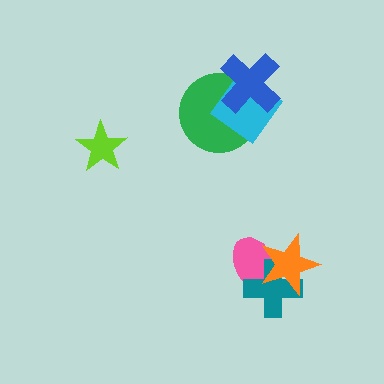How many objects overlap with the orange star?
2 objects overlap with the orange star.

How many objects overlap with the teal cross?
2 objects overlap with the teal cross.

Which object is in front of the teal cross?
The orange star is in front of the teal cross.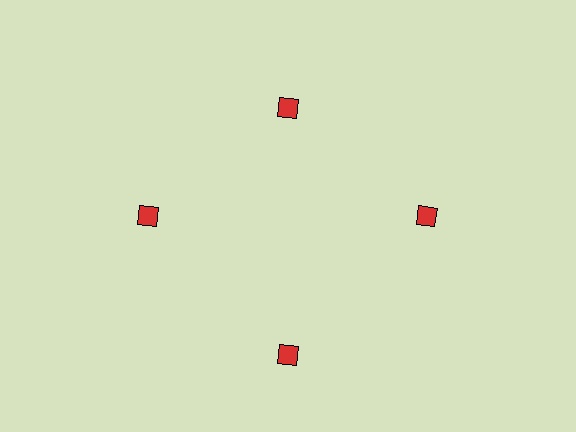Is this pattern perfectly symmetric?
No. The 4 red diamonds are arranged in a ring, but one element near the 12 o'clock position is pulled inward toward the center, breaking the 4-fold rotational symmetry.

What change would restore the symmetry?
The symmetry would be restored by moving it outward, back onto the ring so that all 4 diamonds sit at equal angles and equal distance from the center.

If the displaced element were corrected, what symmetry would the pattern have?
It would have 4-fold rotational symmetry — the pattern would map onto itself every 90 degrees.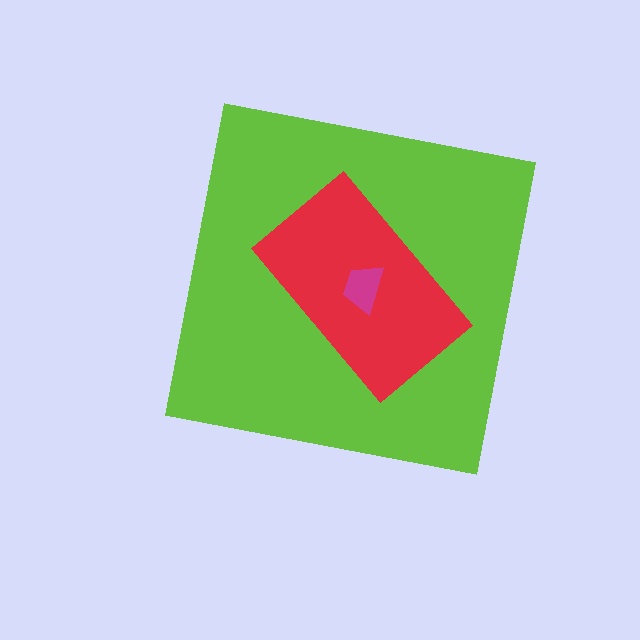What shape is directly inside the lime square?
The red rectangle.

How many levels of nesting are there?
3.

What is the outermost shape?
The lime square.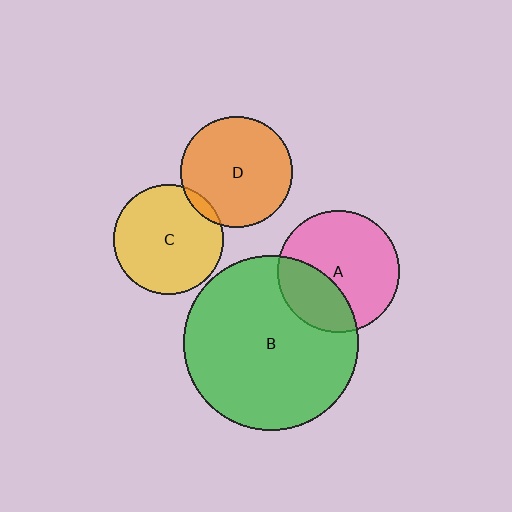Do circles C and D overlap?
Yes.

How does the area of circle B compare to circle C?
Approximately 2.5 times.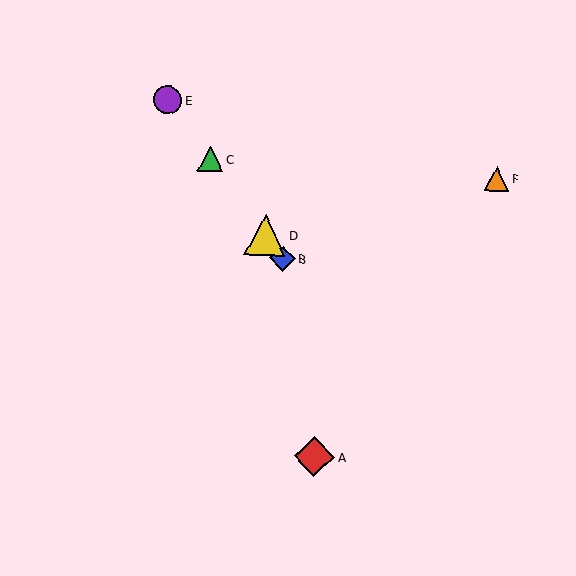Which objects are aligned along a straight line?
Objects B, C, D, E are aligned along a straight line.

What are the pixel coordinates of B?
Object B is at (282, 259).